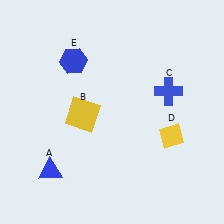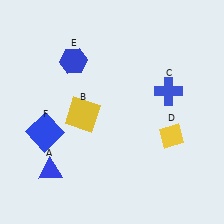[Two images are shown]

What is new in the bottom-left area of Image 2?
A blue square (F) was added in the bottom-left area of Image 2.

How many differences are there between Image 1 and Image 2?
There is 1 difference between the two images.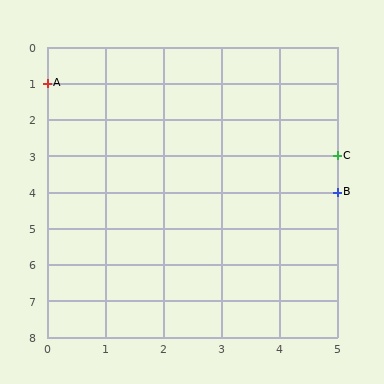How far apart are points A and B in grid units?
Points A and B are 5 columns and 3 rows apart (about 5.8 grid units diagonally).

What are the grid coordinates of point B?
Point B is at grid coordinates (5, 4).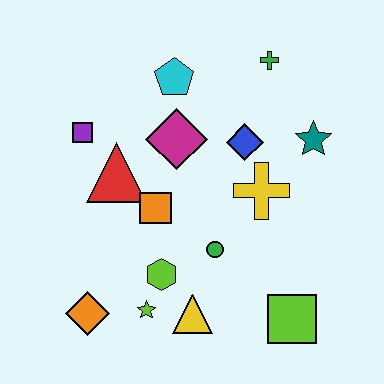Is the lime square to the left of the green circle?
No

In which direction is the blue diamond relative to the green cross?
The blue diamond is below the green cross.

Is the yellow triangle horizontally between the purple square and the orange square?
No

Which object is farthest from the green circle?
The green cross is farthest from the green circle.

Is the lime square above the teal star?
No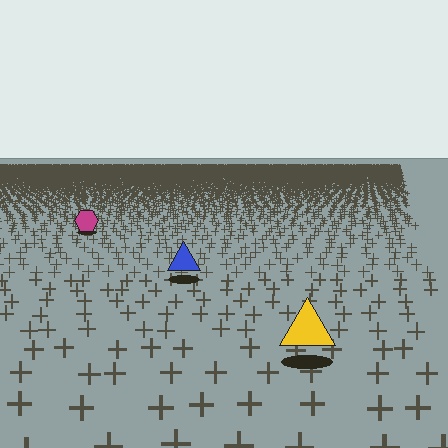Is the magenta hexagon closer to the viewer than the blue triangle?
No. The blue triangle is closer — you can tell from the texture gradient: the ground texture is coarser near it.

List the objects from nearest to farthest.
From nearest to farthest: the yellow triangle, the blue triangle, the magenta hexagon.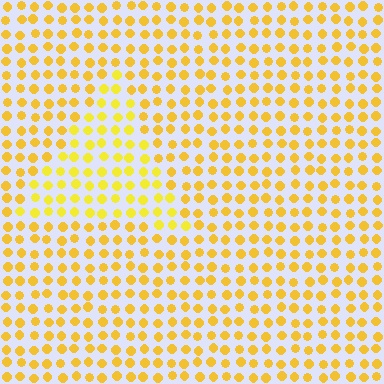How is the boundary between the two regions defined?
The boundary is defined purely by a slight shift in hue (about 14 degrees). Spacing, size, and orientation are identical on both sides.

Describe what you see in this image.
The image is filled with small yellow elements in a uniform arrangement. A triangle-shaped region is visible where the elements are tinted to a slightly different hue, forming a subtle color boundary.